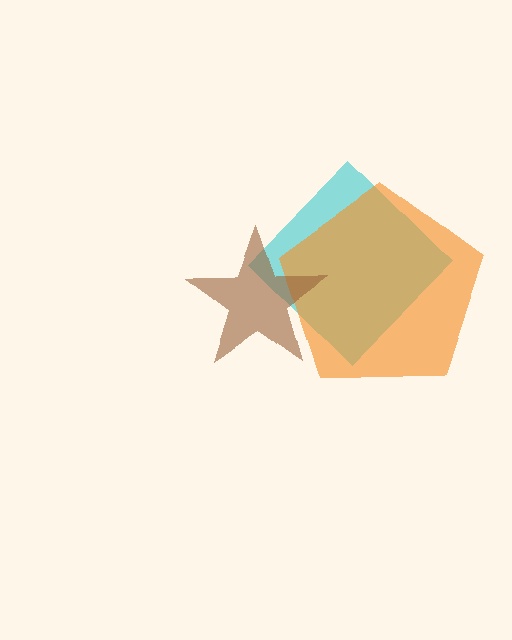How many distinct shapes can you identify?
There are 3 distinct shapes: a cyan diamond, an orange pentagon, a brown star.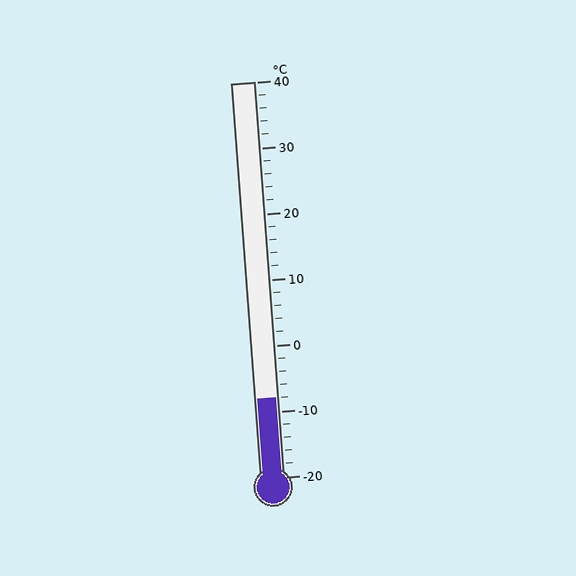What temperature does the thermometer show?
The thermometer shows approximately -8°C.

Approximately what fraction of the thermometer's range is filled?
The thermometer is filled to approximately 20% of its range.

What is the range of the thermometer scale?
The thermometer scale ranges from -20°C to 40°C.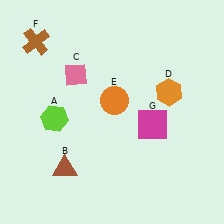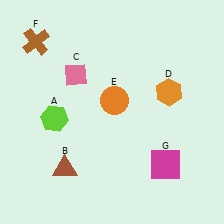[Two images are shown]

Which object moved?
The magenta square (G) moved down.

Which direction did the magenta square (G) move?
The magenta square (G) moved down.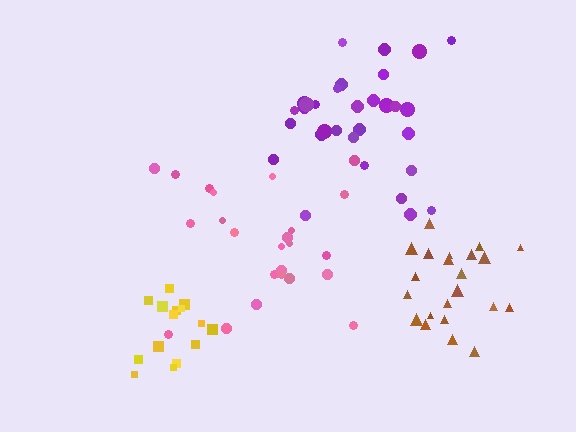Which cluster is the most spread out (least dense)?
Pink.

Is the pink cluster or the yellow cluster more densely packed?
Yellow.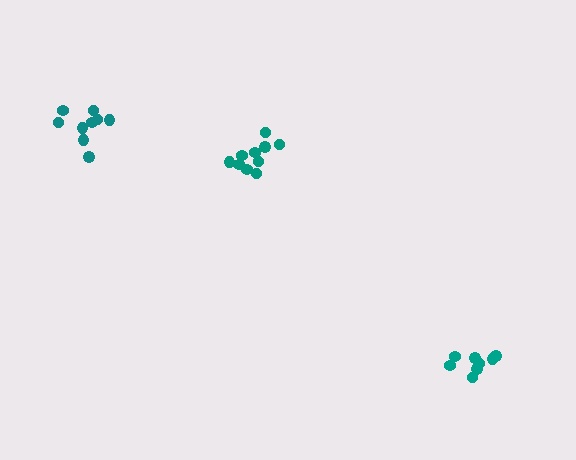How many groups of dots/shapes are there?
There are 3 groups.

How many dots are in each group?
Group 1: 8 dots, Group 2: 10 dots, Group 3: 9 dots (27 total).